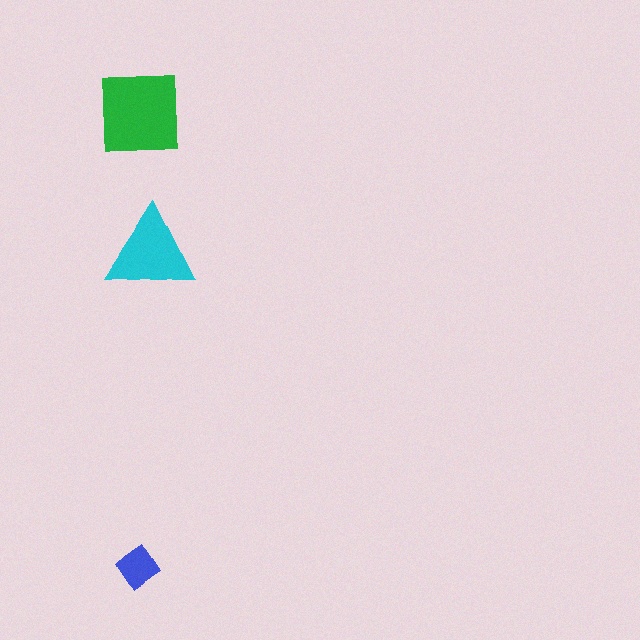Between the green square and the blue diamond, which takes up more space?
The green square.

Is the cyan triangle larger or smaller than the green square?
Smaller.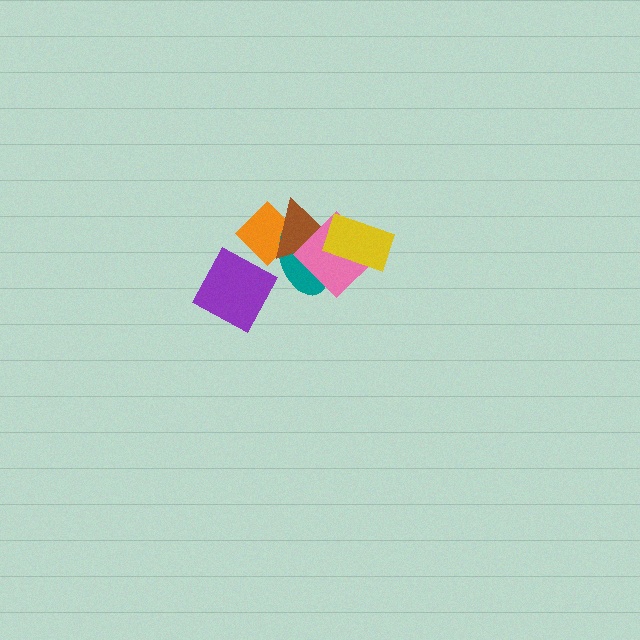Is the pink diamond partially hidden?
Yes, it is partially covered by another shape.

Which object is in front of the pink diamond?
The yellow rectangle is in front of the pink diamond.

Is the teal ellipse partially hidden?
Yes, it is partially covered by another shape.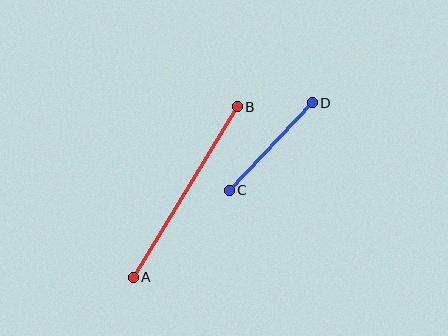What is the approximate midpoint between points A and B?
The midpoint is at approximately (185, 192) pixels.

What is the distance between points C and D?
The distance is approximately 120 pixels.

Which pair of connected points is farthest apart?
Points A and B are farthest apart.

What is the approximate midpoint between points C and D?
The midpoint is at approximately (271, 147) pixels.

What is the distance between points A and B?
The distance is approximately 200 pixels.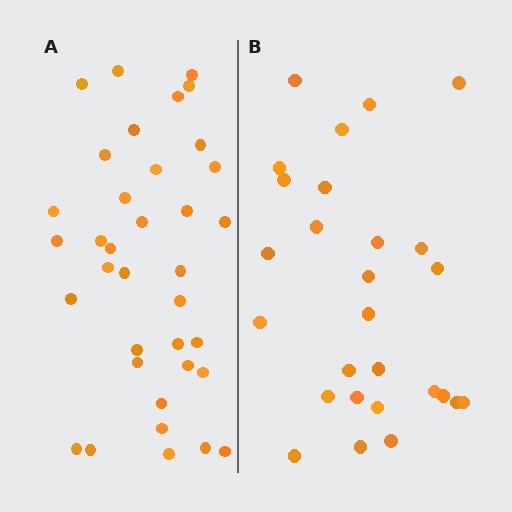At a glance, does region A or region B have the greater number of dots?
Region A (the left region) has more dots.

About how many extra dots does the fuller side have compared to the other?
Region A has roughly 8 or so more dots than region B.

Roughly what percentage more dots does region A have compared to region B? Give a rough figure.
About 35% more.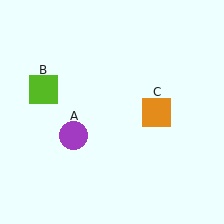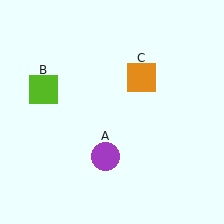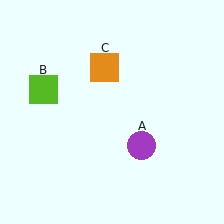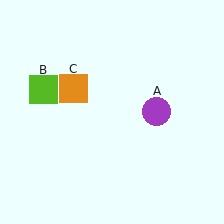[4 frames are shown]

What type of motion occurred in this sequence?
The purple circle (object A), orange square (object C) rotated counterclockwise around the center of the scene.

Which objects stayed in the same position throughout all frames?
Lime square (object B) remained stationary.